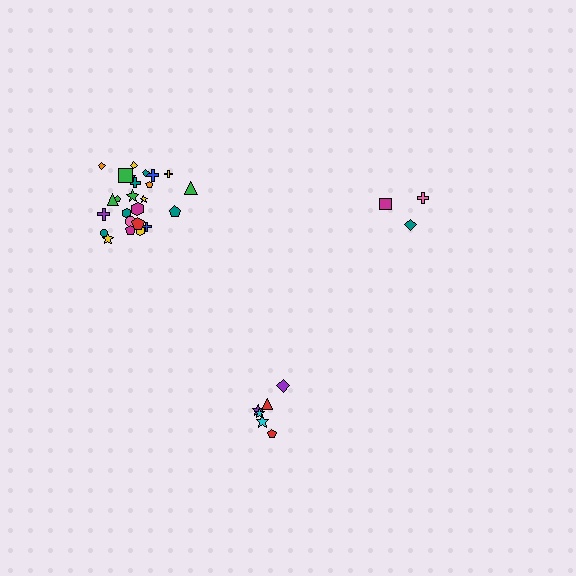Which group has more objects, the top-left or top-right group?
The top-left group.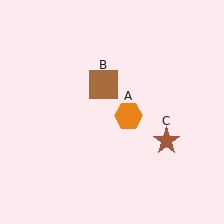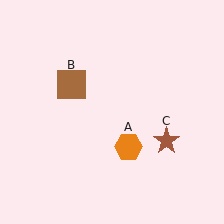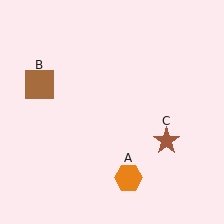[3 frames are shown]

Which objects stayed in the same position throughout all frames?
Brown star (object C) remained stationary.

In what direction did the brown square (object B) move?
The brown square (object B) moved left.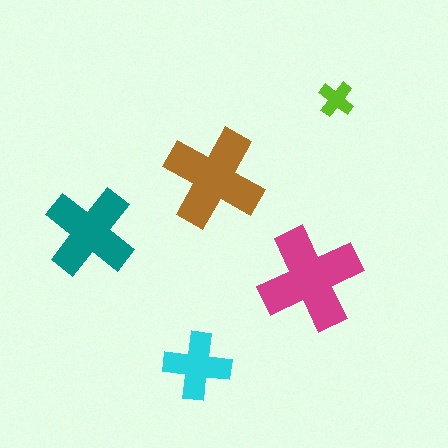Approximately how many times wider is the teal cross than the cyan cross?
About 1.5 times wider.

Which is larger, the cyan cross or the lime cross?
The cyan one.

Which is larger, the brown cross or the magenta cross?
The magenta one.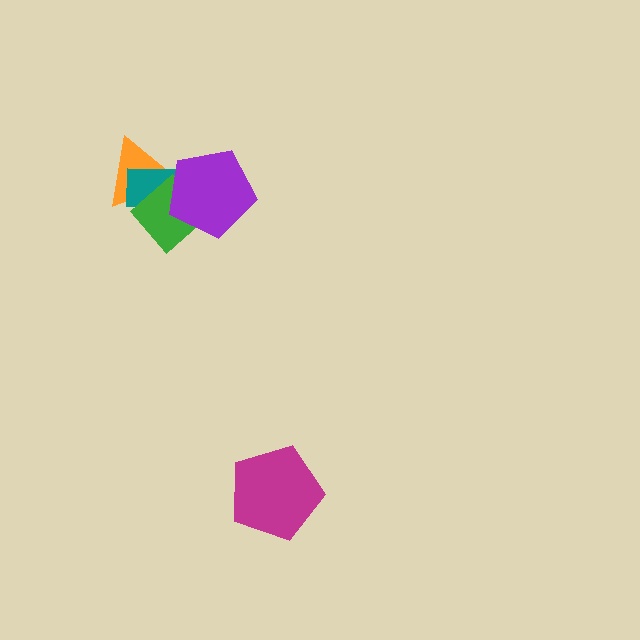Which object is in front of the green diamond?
The purple pentagon is in front of the green diamond.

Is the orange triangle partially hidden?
Yes, it is partially covered by another shape.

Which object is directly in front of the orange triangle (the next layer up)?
The teal rectangle is directly in front of the orange triangle.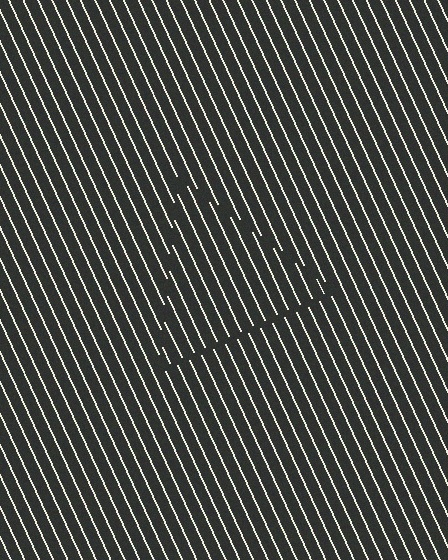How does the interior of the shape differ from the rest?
The interior of the shape contains the same grating, shifted by half a period — the contour is defined by the phase discontinuity where line-ends from the inner and outer gratings abut.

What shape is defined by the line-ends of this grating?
An illusory triangle. The interior of the shape contains the same grating, shifted by half a period — the contour is defined by the phase discontinuity where line-ends from the inner and outer gratings abut.